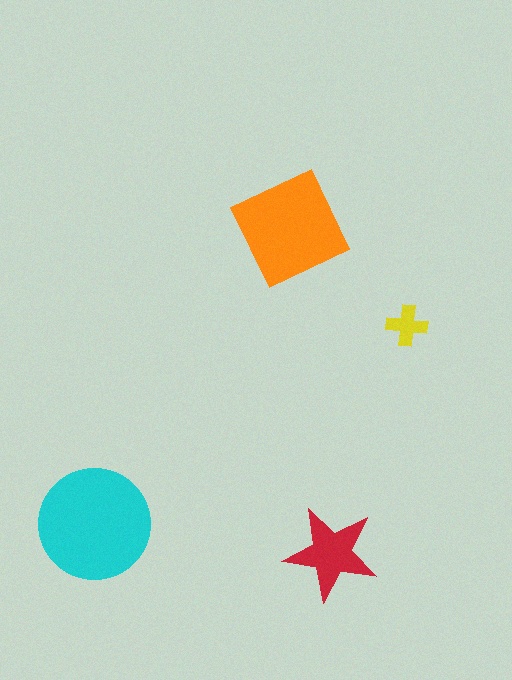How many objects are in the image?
There are 4 objects in the image.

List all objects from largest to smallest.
The cyan circle, the orange diamond, the red star, the yellow cross.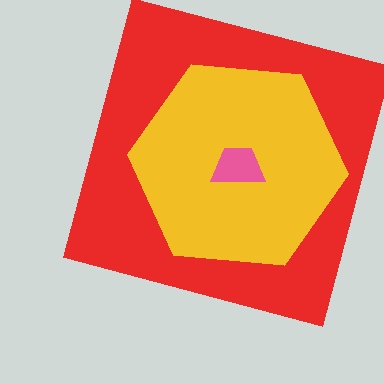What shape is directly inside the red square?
The yellow hexagon.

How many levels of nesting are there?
3.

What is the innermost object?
The pink trapezoid.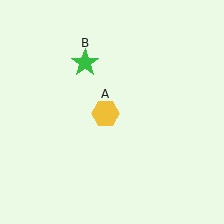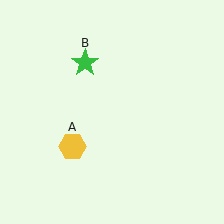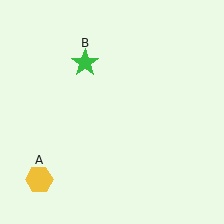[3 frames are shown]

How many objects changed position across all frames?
1 object changed position: yellow hexagon (object A).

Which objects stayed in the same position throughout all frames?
Green star (object B) remained stationary.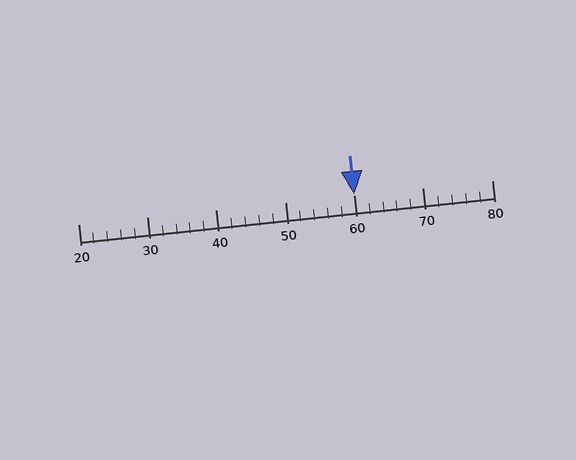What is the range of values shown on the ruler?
The ruler shows values from 20 to 80.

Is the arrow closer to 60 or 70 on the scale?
The arrow is closer to 60.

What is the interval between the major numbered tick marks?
The major tick marks are spaced 10 units apart.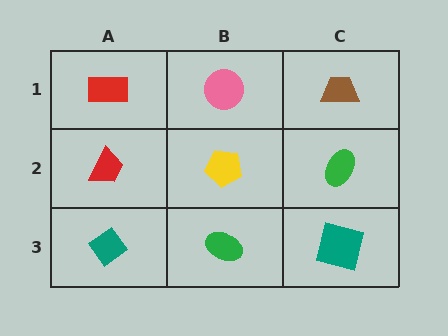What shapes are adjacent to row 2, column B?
A pink circle (row 1, column B), a green ellipse (row 3, column B), a red trapezoid (row 2, column A), a green ellipse (row 2, column C).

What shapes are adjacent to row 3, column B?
A yellow pentagon (row 2, column B), a teal diamond (row 3, column A), a teal square (row 3, column C).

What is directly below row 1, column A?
A red trapezoid.